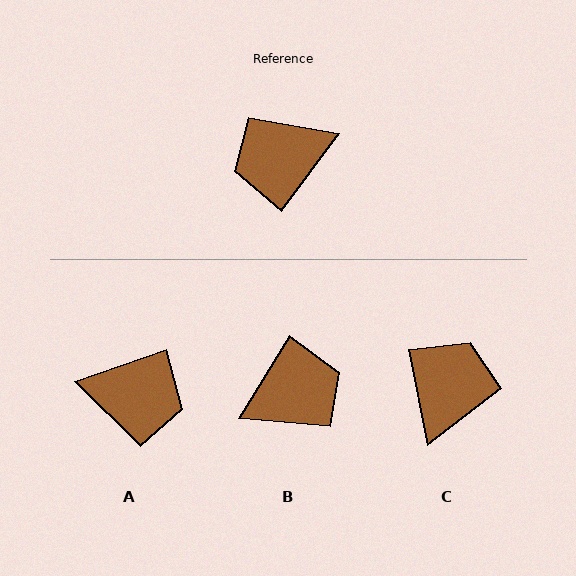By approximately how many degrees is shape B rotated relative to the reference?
Approximately 176 degrees clockwise.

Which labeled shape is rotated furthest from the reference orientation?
B, about 176 degrees away.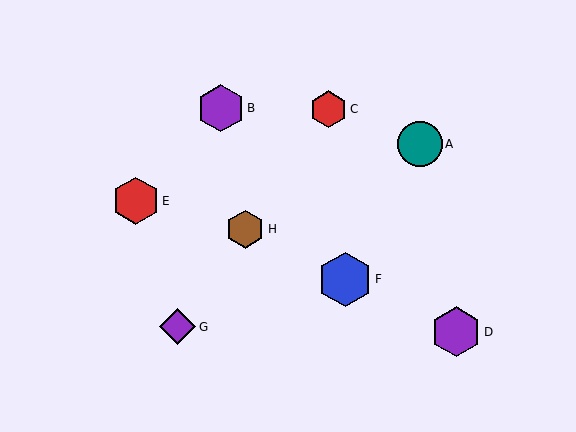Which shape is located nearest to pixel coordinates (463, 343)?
The purple hexagon (labeled D) at (456, 332) is nearest to that location.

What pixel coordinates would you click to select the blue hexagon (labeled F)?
Click at (345, 279) to select the blue hexagon F.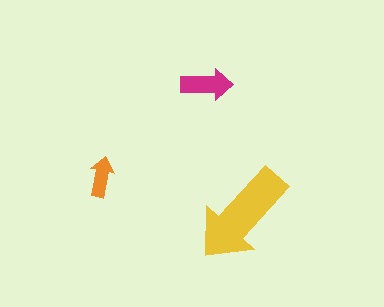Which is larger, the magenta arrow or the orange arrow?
The magenta one.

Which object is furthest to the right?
The yellow arrow is rightmost.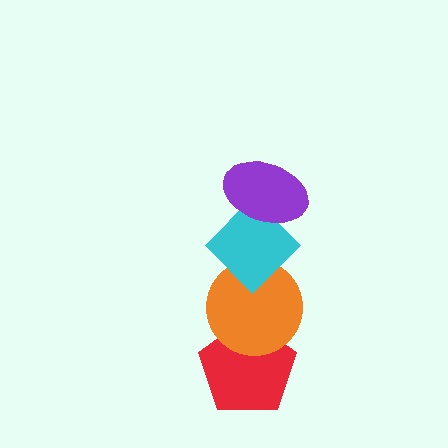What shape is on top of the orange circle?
The cyan diamond is on top of the orange circle.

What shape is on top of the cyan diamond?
The purple ellipse is on top of the cyan diamond.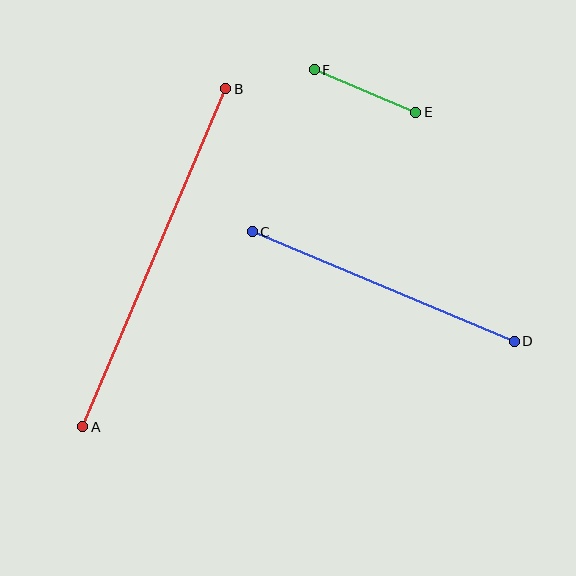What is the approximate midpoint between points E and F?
The midpoint is at approximately (365, 91) pixels.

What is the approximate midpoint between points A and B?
The midpoint is at approximately (154, 258) pixels.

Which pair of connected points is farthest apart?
Points A and B are farthest apart.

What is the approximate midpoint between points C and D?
The midpoint is at approximately (383, 287) pixels.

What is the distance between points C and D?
The distance is approximately 284 pixels.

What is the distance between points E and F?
The distance is approximately 110 pixels.